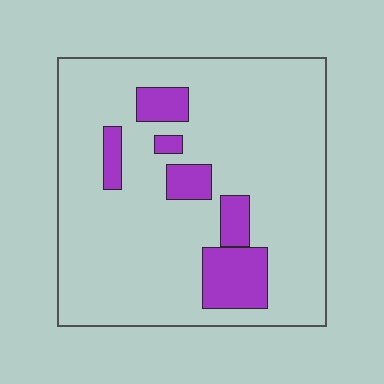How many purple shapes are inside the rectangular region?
6.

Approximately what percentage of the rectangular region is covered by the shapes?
Approximately 15%.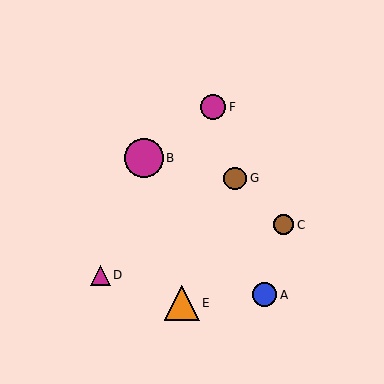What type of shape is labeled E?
Shape E is an orange triangle.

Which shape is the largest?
The magenta circle (labeled B) is the largest.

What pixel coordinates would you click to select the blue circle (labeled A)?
Click at (264, 295) to select the blue circle A.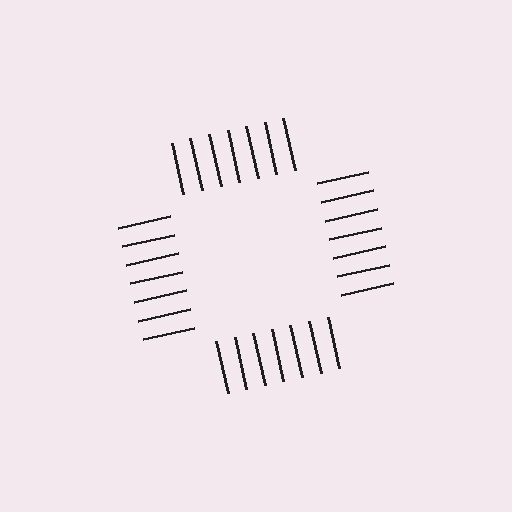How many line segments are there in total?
28 — 7 along each of the 4 edges.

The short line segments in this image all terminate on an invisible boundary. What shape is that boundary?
An illusory square — the line segments terminate on its edges but no continuous stroke is drawn.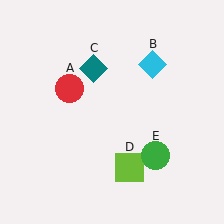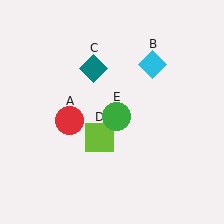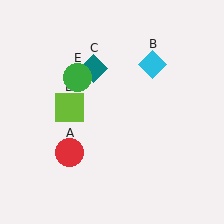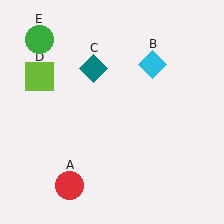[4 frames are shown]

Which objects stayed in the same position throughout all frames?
Cyan diamond (object B) and teal diamond (object C) remained stationary.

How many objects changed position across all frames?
3 objects changed position: red circle (object A), lime square (object D), green circle (object E).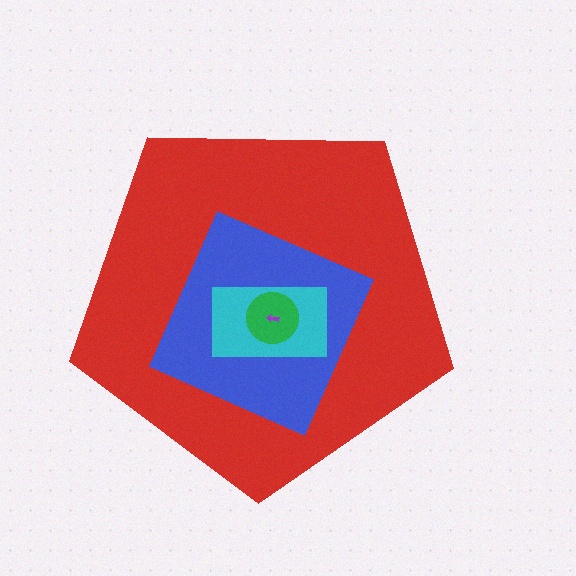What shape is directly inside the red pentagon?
The blue square.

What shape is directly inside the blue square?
The cyan rectangle.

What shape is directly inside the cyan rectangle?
The green circle.